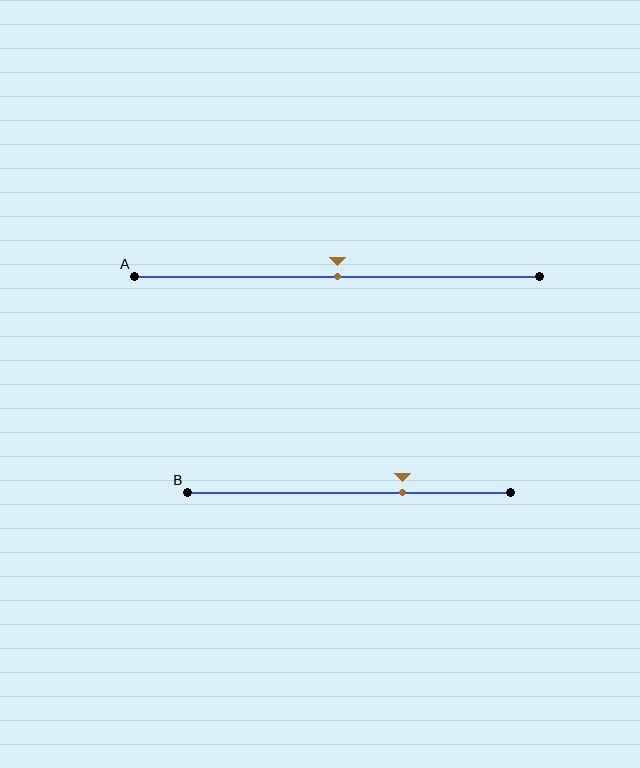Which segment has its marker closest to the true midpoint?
Segment A has its marker closest to the true midpoint.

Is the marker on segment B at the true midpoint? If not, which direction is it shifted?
No, the marker on segment B is shifted to the right by about 16% of the segment length.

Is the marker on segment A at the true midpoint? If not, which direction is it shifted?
Yes, the marker on segment A is at the true midpoint.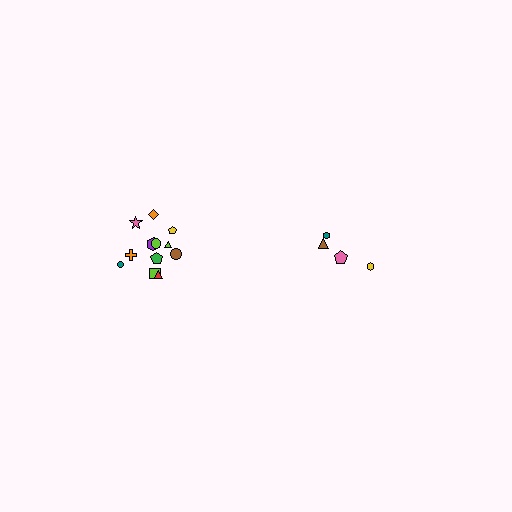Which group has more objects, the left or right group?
The left group.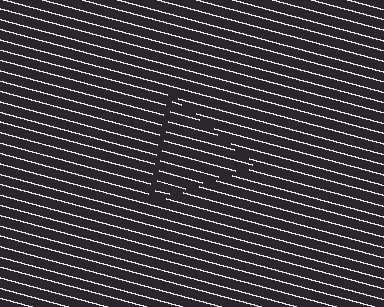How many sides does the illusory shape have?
3 sides — the line-ends trace a triangle.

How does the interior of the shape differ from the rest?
The interior of the shape contains the same grating, shifted by half a period — the contour is defined by the phase discontinuity where line-ends from the inner and outer gratings abut.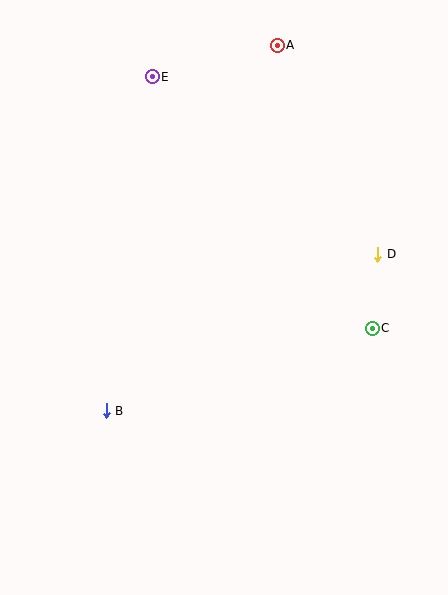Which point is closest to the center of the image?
Point C at (372, 328) is closest to the center.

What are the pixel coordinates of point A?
Point A is at (277, 45).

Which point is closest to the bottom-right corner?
Point C is closest to the bottom-right corner.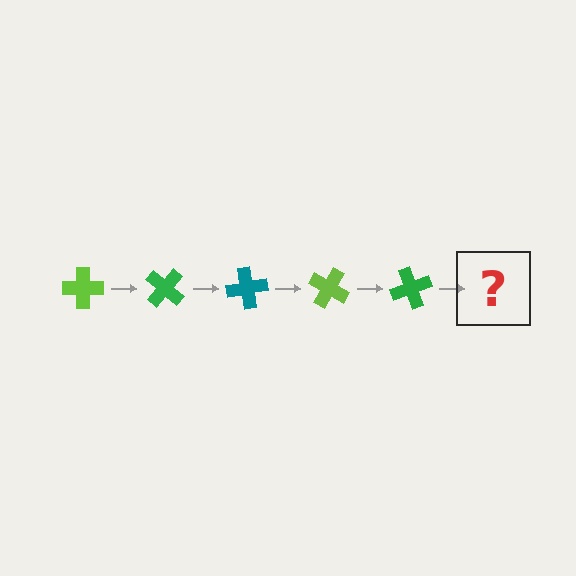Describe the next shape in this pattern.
It should be a teal cross, rotated 200 degrees from the start.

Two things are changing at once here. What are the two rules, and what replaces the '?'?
The two rules are that it rotates 40 degrees each step and the color cycles through lime, green, and teal. The '?' should be a teal cross, rotated 200 degrees from the start.